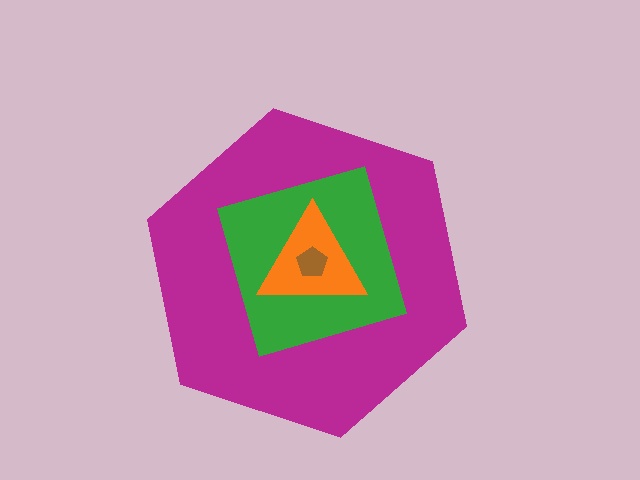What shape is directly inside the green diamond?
The orange triangle.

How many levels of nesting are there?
4.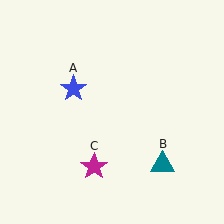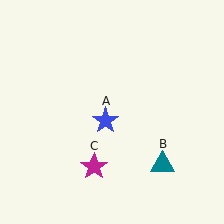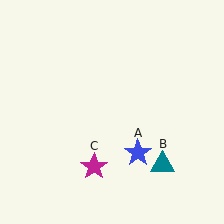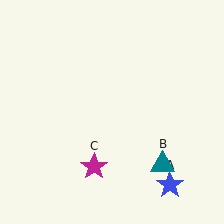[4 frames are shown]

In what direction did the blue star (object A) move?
The blue star (object A) moved down and to the right.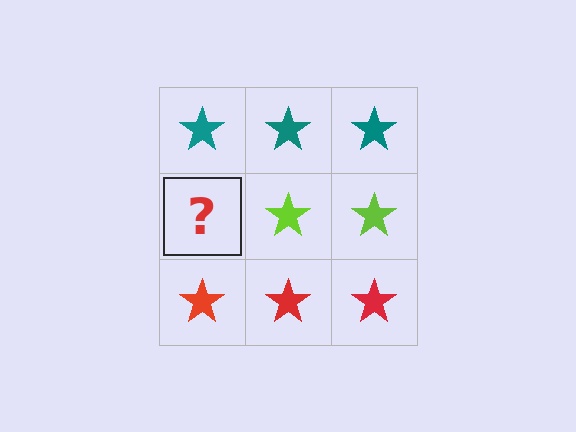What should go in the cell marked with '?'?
The missing cell should contain a lime star.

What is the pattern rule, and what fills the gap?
The rule is that each row has a consistent color. The gap should be filled with a lime star.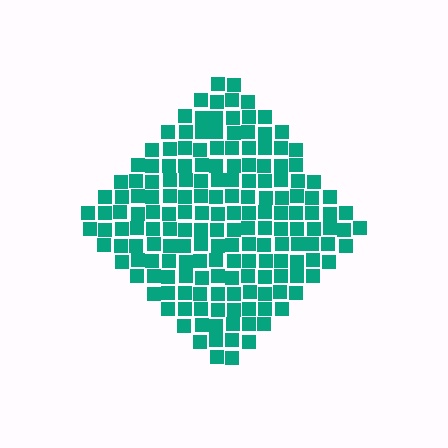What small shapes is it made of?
It is made of small squares.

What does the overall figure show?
The overall figure shows a diamond.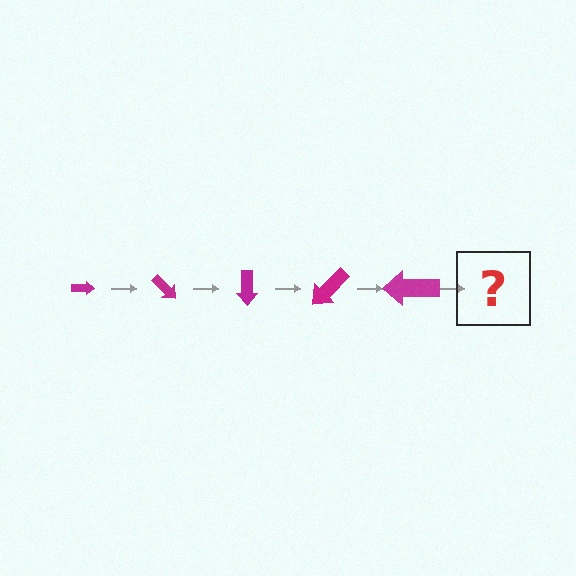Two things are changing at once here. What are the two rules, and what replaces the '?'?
The two rules are that the arrow grows larger each step and it rotates 45 degrees each step. The '?' should be an arrow, larger than the previous one and rotated 225 degrees from the start.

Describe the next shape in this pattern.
It should be an arrow, larger than the previous one and rotated 225 degrees from the start.